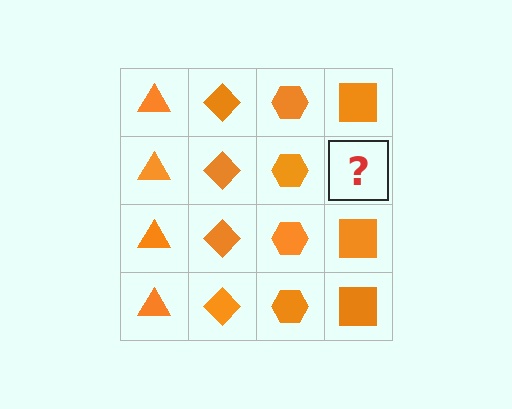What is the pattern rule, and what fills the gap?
The rule is that each column has a consistent shape. The gap should be filled with an orange square.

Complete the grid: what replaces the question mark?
The question mark should be replaced with an orange square.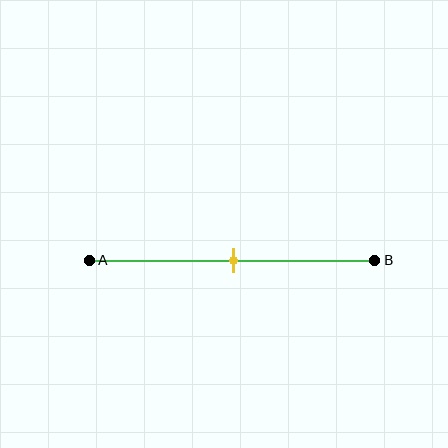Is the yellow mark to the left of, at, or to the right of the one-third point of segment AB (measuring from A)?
The yellow mark is to the right of the one-third point of segment AB.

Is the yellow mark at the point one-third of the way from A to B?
No, the mark is at about 50% from A, not at the 33% one-third point.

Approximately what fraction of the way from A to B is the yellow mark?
The yellow mark is approximately 50% of the way from A to B.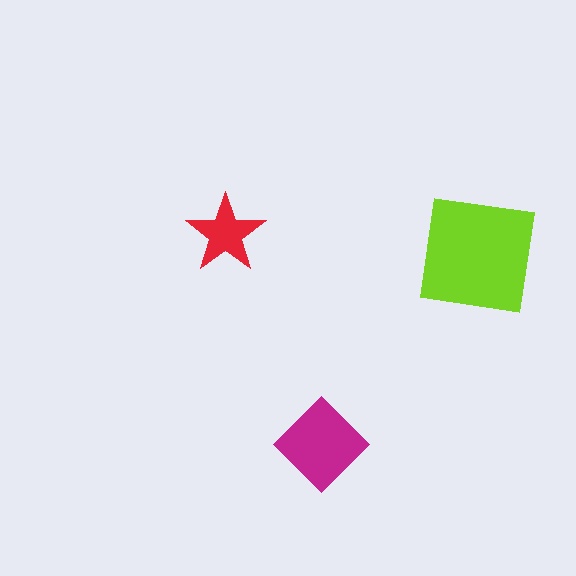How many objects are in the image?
There are 3 objects in the image.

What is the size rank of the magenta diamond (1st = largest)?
2nd.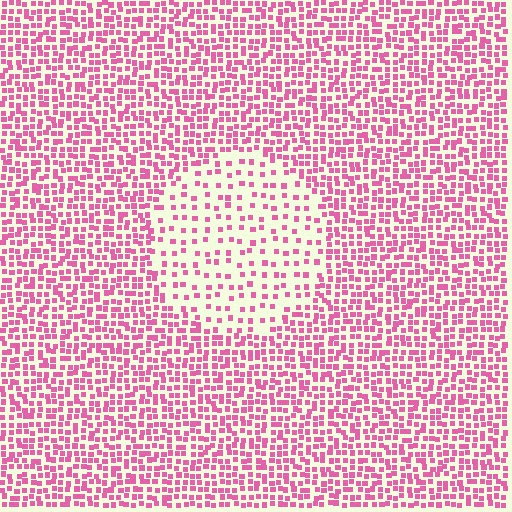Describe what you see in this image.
The image contains small pink elements arranged at two different densities. A circle-shaped region is visible where the elements are less densely packed than the surrounding area.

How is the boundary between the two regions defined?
The boundary is defined by a change in element density (approximately 2.4x ratio). All elements are the same color, size, and shape.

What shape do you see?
I see a circle.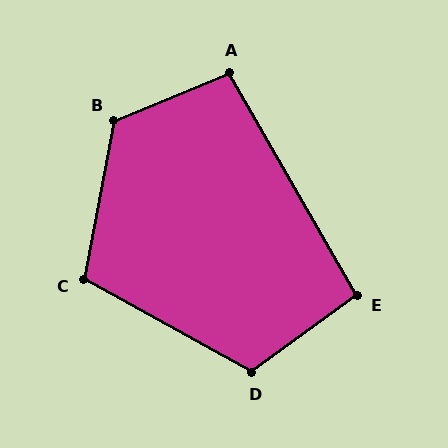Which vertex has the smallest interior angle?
E, at approximately 96 degrees.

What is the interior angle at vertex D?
Approximately 115 degrees (obtuse).